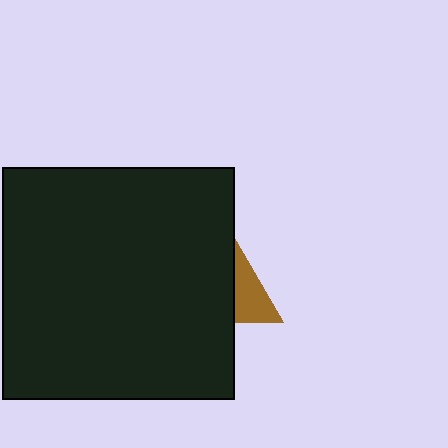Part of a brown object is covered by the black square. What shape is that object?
It is a triangle.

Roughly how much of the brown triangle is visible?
A small part of it is visible (roughly 35%).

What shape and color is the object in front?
The object in front is a black square.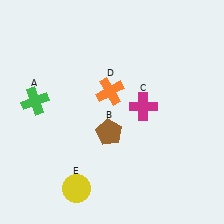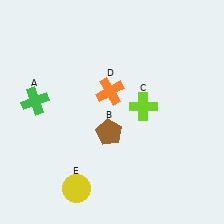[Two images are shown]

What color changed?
The cross (C) changed from magenta in Image 1 to lime in Image 2.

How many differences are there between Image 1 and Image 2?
There is 1 difference between the two images.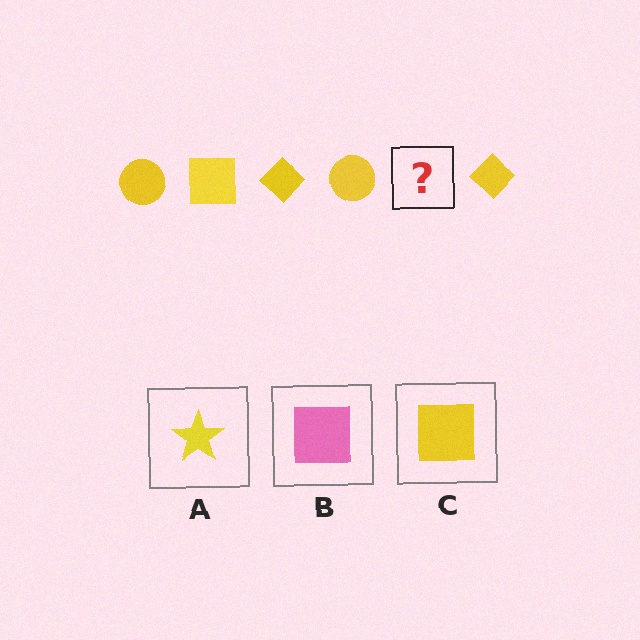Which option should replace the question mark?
Option C.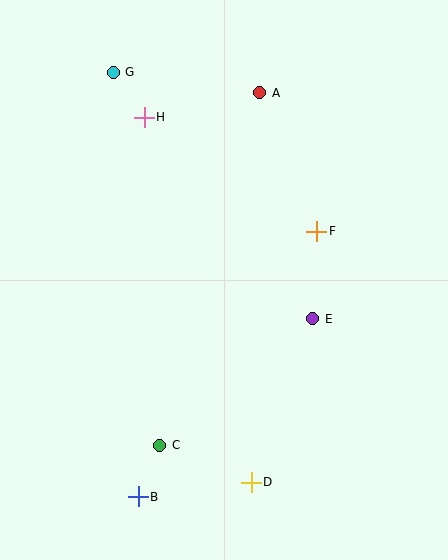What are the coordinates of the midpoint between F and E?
The midpoint between F and E is at (315, 275).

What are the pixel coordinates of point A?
Point A is at (260, 93).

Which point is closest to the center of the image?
Point E at (313, 319) is closest to the center.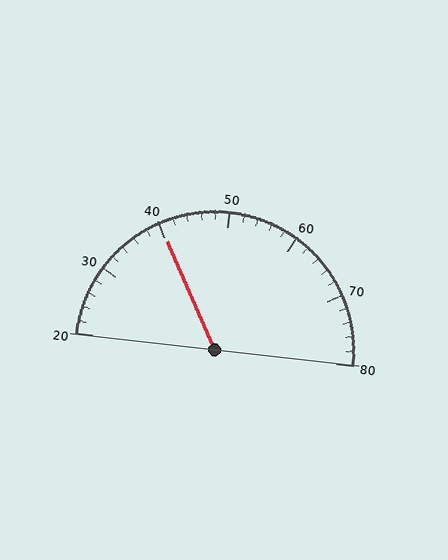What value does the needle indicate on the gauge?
The needle indicates approximately 40.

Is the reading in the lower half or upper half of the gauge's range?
The reading is in the lower half of the range (20 to 80).